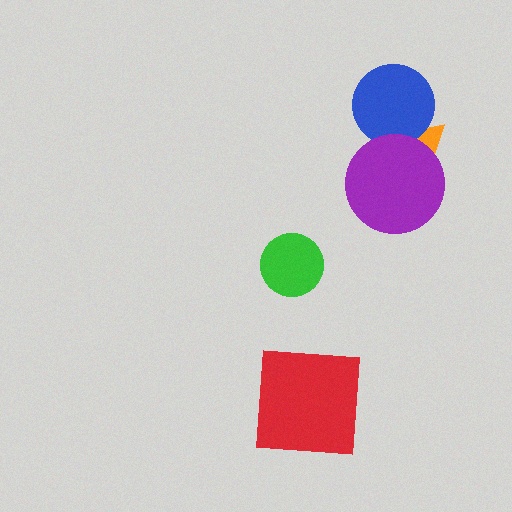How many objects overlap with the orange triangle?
2 objects overlap with the orange triangle.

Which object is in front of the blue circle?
The purple circle is in front of the blue circle.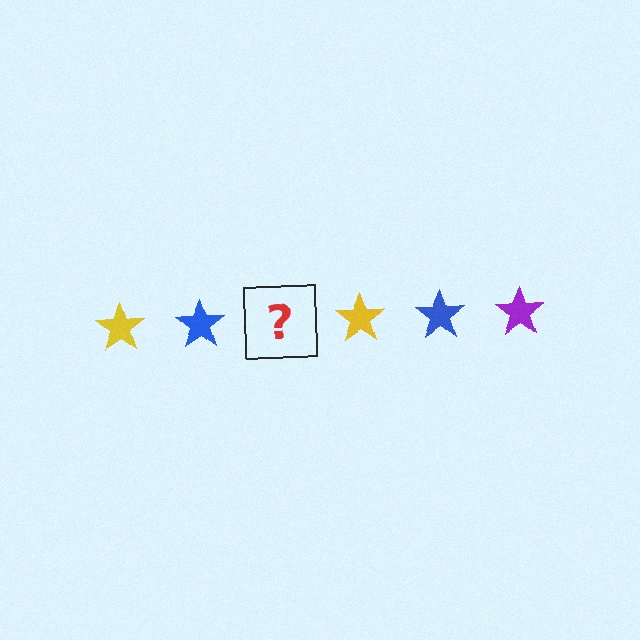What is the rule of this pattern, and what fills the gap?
The rule is that the pattern cycles through yellow, blue, purple stars. The gap should be filled with a purple star.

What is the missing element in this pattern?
The missing element is a purple star.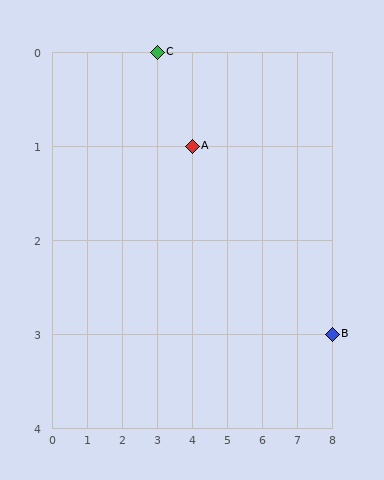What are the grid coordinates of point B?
Point B is at grid coordinates (8, 3).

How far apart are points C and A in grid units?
Points C and A are 1 column and 1 row apart (about 1.4 grid units diagonally).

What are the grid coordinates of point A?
Point A is at grid coordinates (4, 1).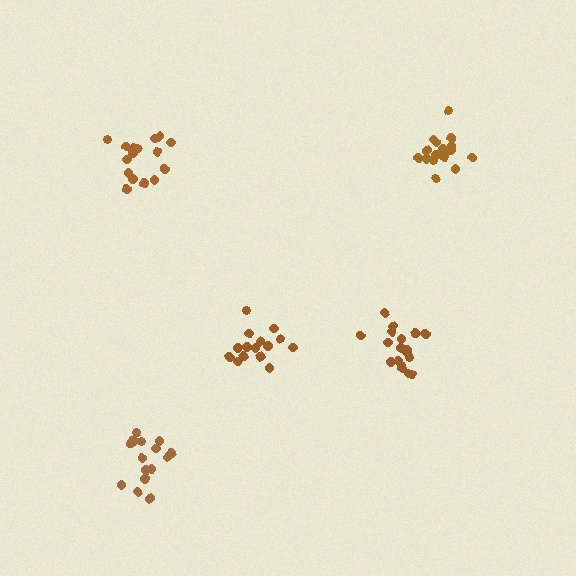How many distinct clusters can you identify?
There are 5 distinct clusters.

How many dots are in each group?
Group 1: 16 dots, Group 2: 18 dots, Group 3: 16 dots, Group 4: 16 dots, Group 5: 15 dots (81 total).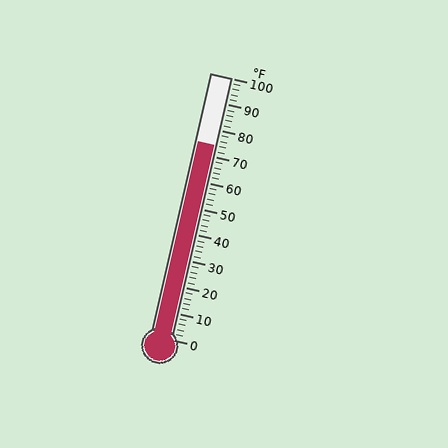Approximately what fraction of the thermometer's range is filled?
The thermometer is filled to approximately 75% of its range.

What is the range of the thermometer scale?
The thermometer scale ranges from 0°F to 100°F.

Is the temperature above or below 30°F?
The temperature is above 30°F.